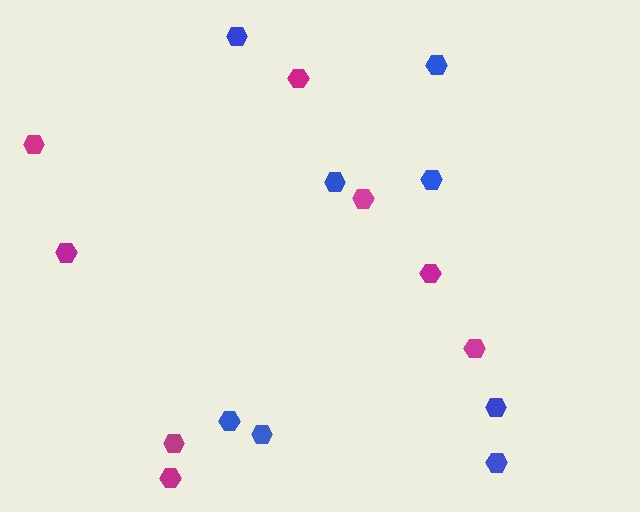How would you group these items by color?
There are 2 groups: one group of magenta hexagons (8) and one group of blue hexagons (8).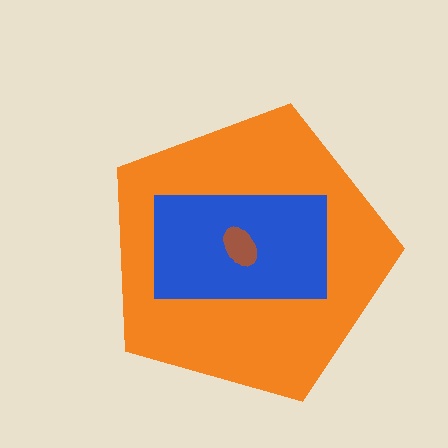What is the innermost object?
The brown ellipse.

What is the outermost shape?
The orange pentagon.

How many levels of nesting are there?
3.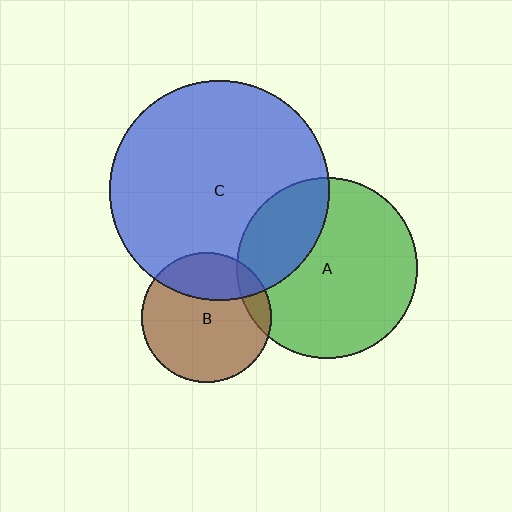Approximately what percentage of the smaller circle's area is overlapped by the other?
Approximately 25%.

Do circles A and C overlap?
Yes.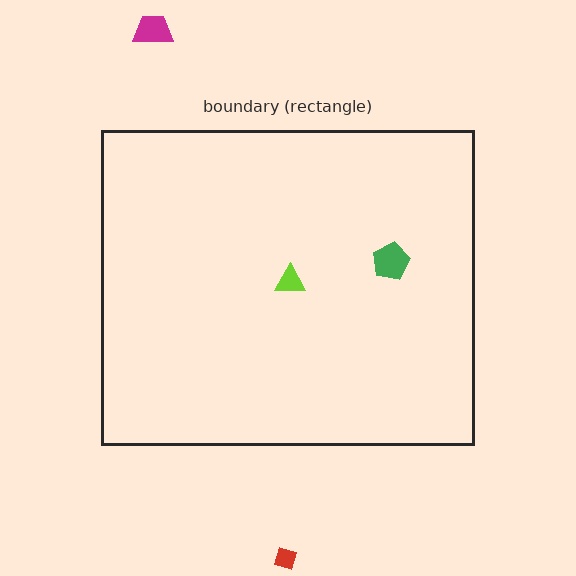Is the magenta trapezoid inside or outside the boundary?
Outside.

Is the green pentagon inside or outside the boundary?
Inside.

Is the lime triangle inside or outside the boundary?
Inside.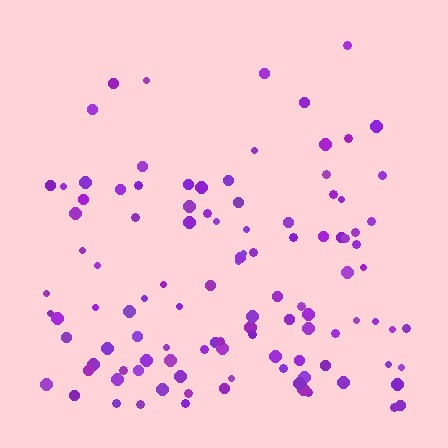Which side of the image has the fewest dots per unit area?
The top.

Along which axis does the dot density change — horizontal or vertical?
Vertical.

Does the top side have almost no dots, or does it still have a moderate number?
Still a moderate number, just noticeably fewer than the bottom.